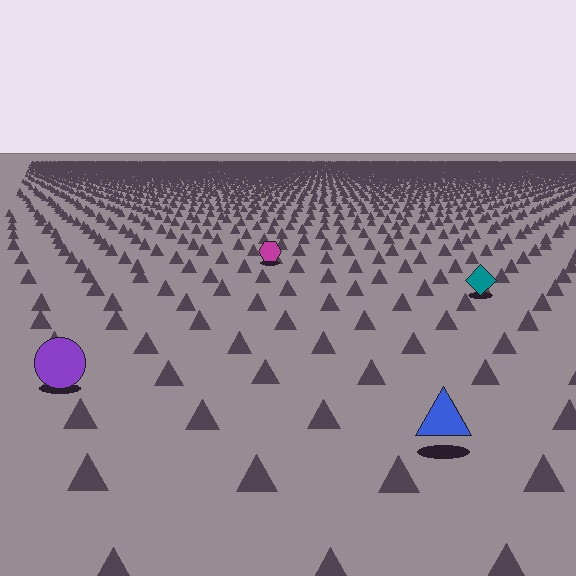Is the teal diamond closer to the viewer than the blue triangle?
No. The blue triangle is closer — you can tell from the texture gradient: the ground texture is coarser near it.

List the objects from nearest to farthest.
From nearest to farthest: the blue triangle, the purple circle, the teal diamond, the magenta hexagon.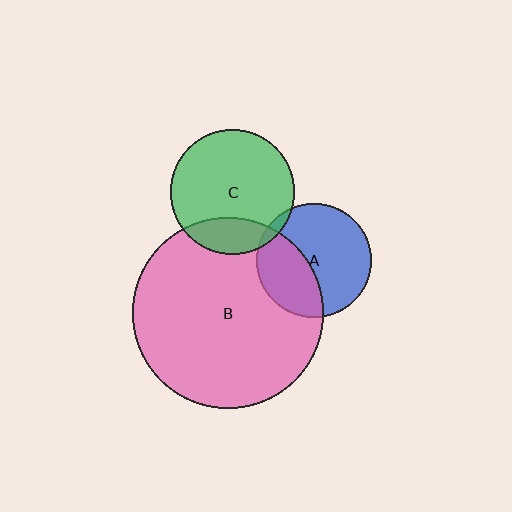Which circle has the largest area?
Circle B (pink).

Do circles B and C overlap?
Yes.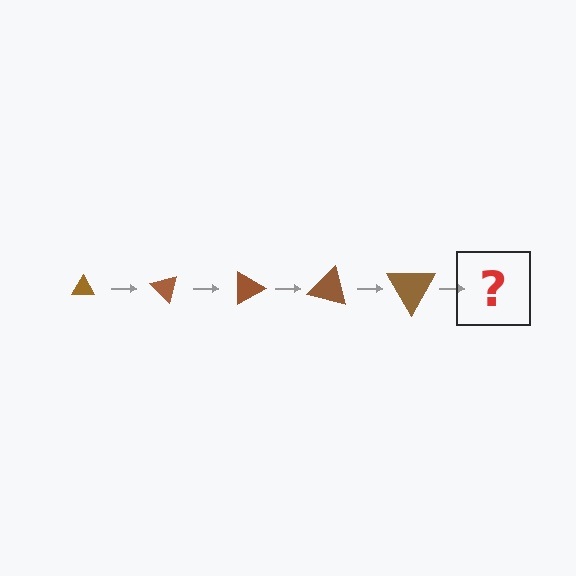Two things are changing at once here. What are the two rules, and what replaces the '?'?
The two rules are that the triangle grows larger each step and it rotates 45 degrees each step. The '?' should be a triangle, larger than the previous one and rotated 225 degrees from the start.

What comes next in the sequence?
The next element should be a triangle, larger than the previous one and rotated 225 degrees from the start.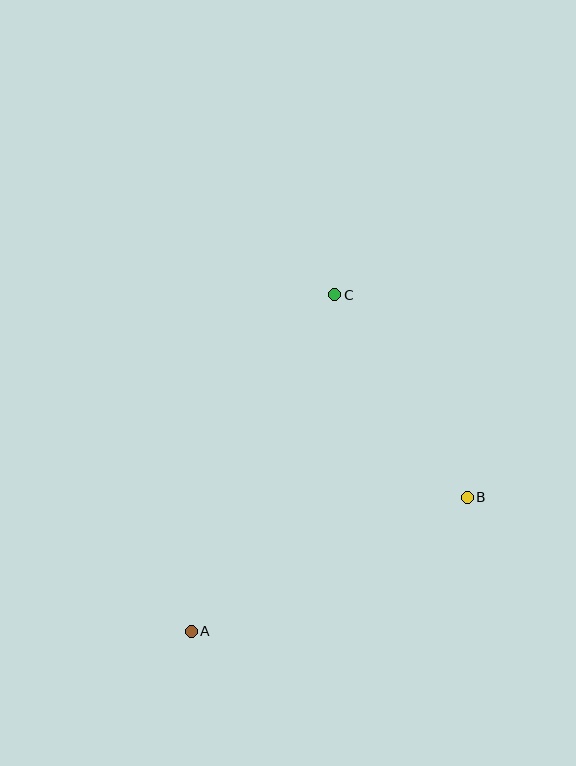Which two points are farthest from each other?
Points A and C are farthest from each other.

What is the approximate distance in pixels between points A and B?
The distance between A and B is approximately 307 pixels.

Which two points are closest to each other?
Points B and C are closest to each other.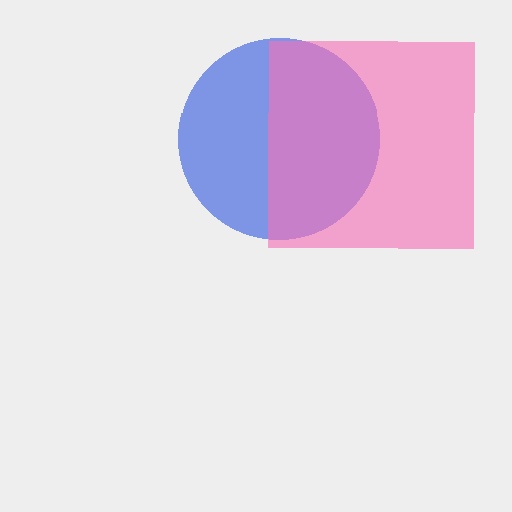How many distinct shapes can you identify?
There are 2 distinct shapes: a blue circle, a pink square.